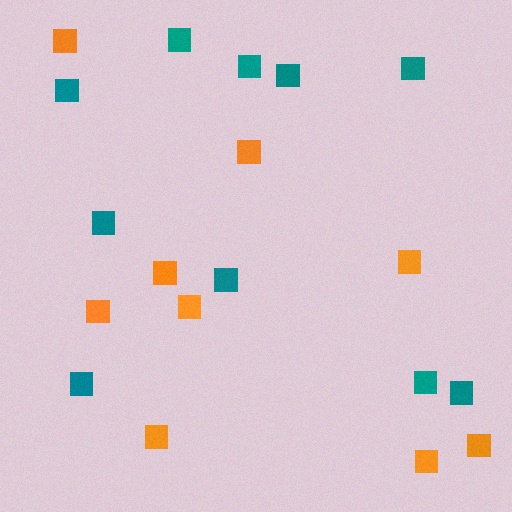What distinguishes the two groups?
There are 2 groups: one group of orange squares (9) and one group of teal squares (10).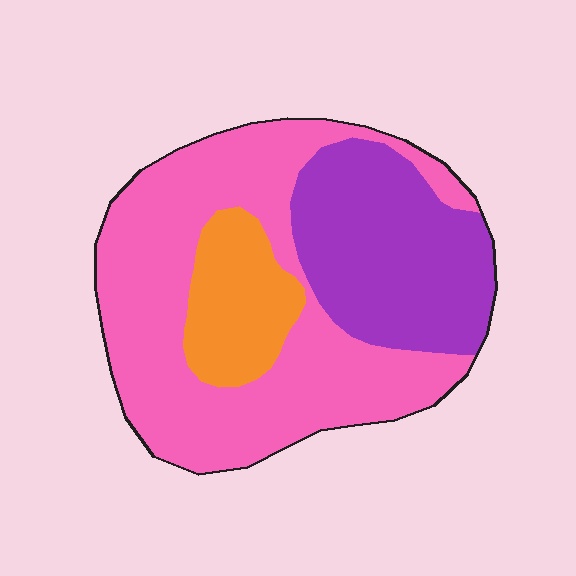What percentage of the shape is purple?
Purple takes up between a quarter and a half of the shape.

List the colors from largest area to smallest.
From largest to smallest: pink, purple, orange.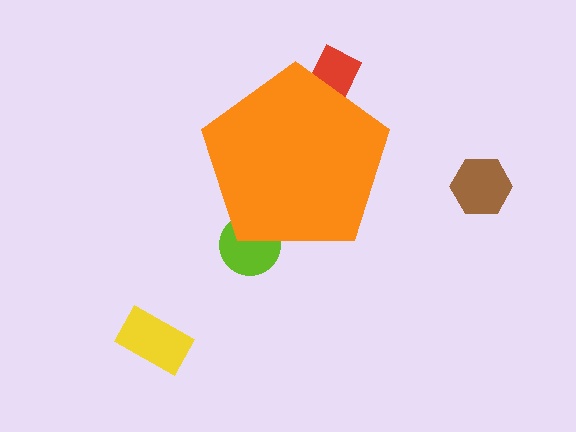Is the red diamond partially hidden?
Yes, the red diamond is partially hidden behind the orange pentagon.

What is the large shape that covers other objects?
An orange pentagon.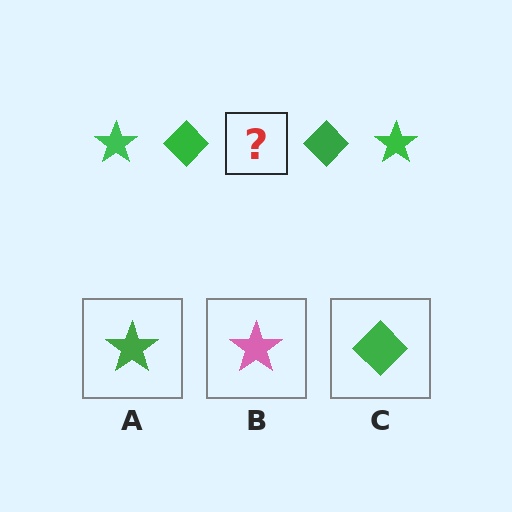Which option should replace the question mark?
Option A.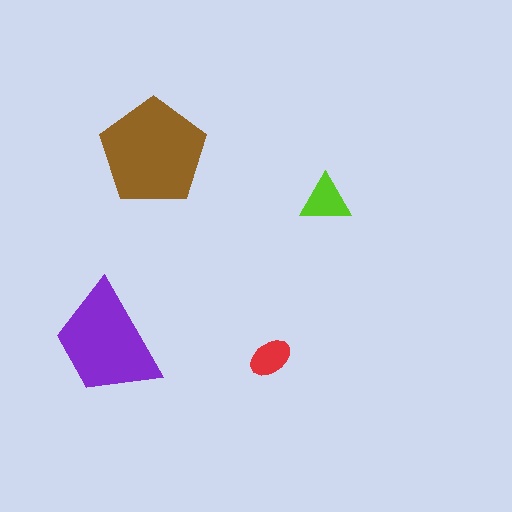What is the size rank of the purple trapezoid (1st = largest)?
2nd.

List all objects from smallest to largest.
The red ellipse, the lime triangle, the purple trapezoid, the brown pentagon.